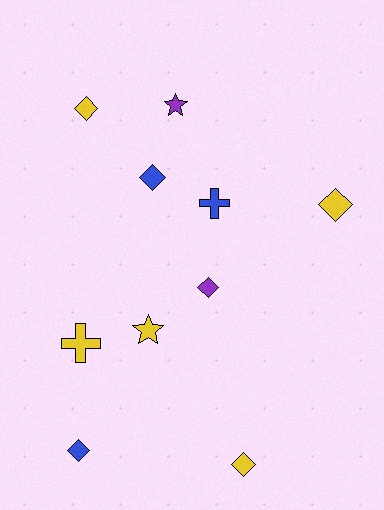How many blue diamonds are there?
There are 2 blue diamonds.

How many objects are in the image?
There are 10 objects.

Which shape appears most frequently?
Diamond, with 6 objects.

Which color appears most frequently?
Yellow, with 5 objects.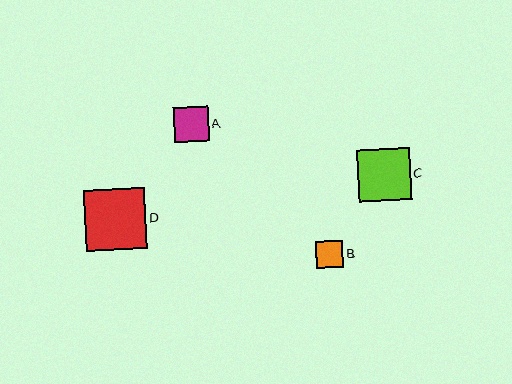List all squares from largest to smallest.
From largest to smallest: D, C, A, B.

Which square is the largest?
Square D is the largest with a size of approximately 61 pixels.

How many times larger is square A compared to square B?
Square A is approximately 1.3 times the size of square B.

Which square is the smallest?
Square B is the smallest with a size of approximately 27 pixels.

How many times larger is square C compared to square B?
Square C is approximately 1.9 times the size of square B.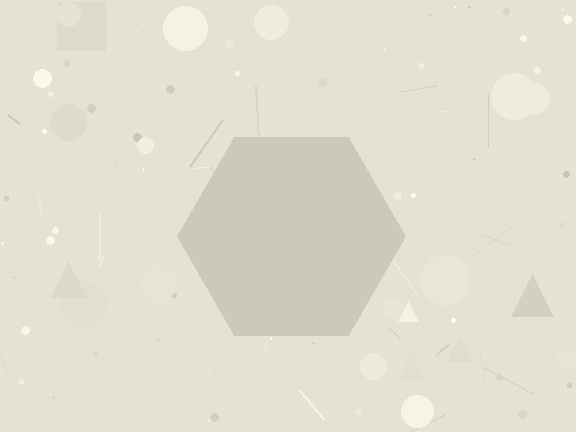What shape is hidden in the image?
A hexagon is hidden in the image.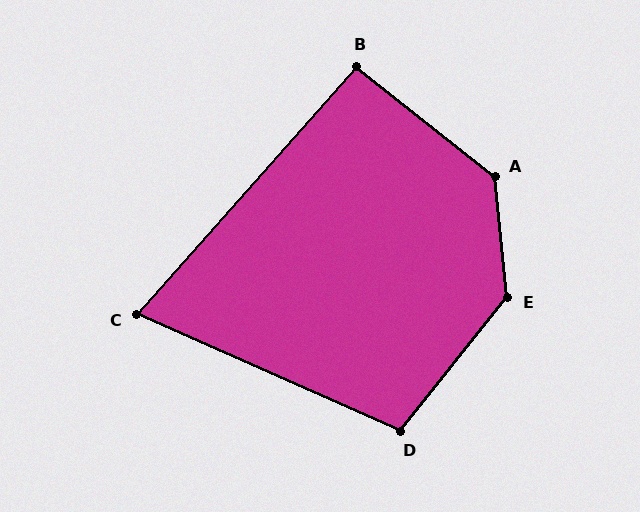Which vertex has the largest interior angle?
E, at approximately 135 degrees.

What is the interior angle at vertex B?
Approximately 93 degrees (approximately right).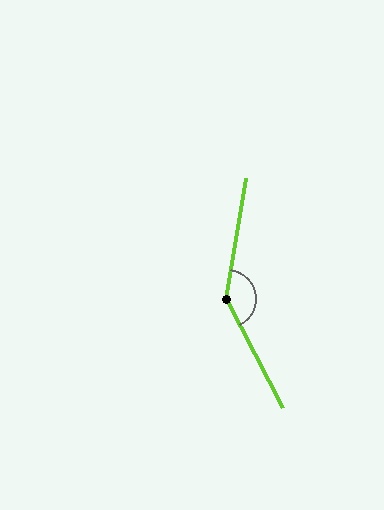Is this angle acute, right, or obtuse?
It is obtuse.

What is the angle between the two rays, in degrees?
Approximately 144 degrees.